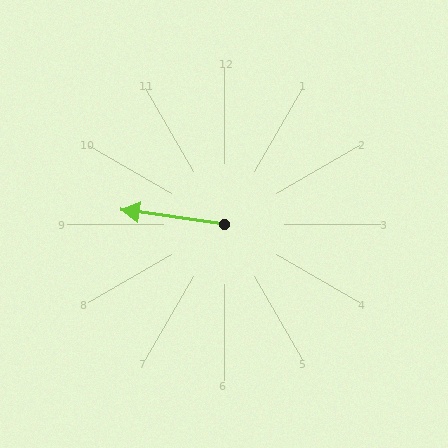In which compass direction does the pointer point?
West.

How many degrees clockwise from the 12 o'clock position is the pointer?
Approximately 278 degrees.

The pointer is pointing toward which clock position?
Roughly 9 o'clock.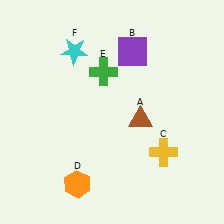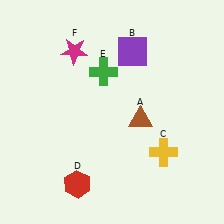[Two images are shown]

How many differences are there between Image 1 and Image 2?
There are 2 differences between the two images.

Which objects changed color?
D changed from orange to red. F changed from cyan to magenta.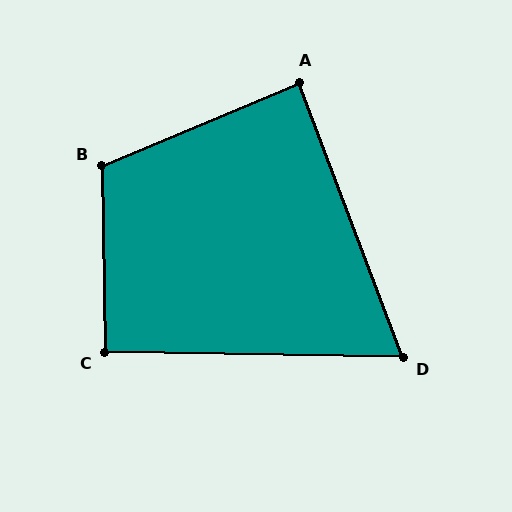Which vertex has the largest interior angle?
B, at approximately 112 degrees.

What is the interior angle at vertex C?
Approximately 92 degrees (approximately right).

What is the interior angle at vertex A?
Approximately 88 degrees (approximately right).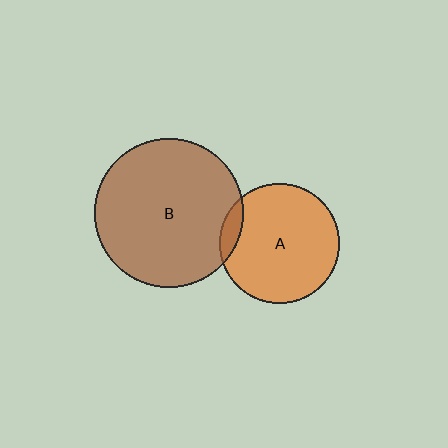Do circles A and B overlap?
Yes.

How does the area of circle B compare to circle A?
Approximately 1.5 times.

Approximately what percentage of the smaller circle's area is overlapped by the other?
Approximately 10%.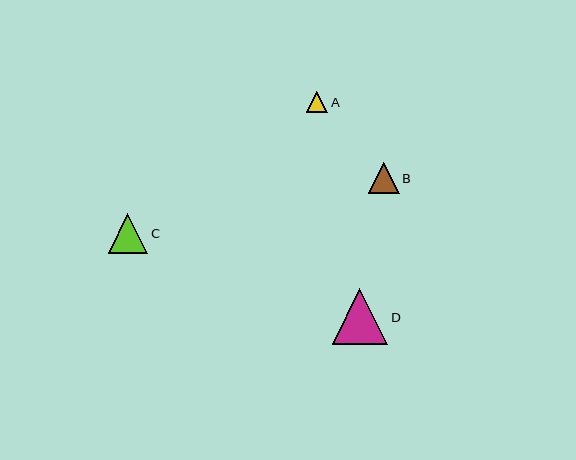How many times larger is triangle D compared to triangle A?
Triangle D is approximately 2.6 times the size of triangle A.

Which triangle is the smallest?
Triangle A is the smallest with a size of approximately 22 pixels.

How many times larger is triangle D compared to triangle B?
Triangle D is approximately 1.8 times the size of triangle B.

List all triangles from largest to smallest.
From largest to smallest: D, C, B, A.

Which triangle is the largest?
Triangle D is the largest with a size of approximately 56 pixels.